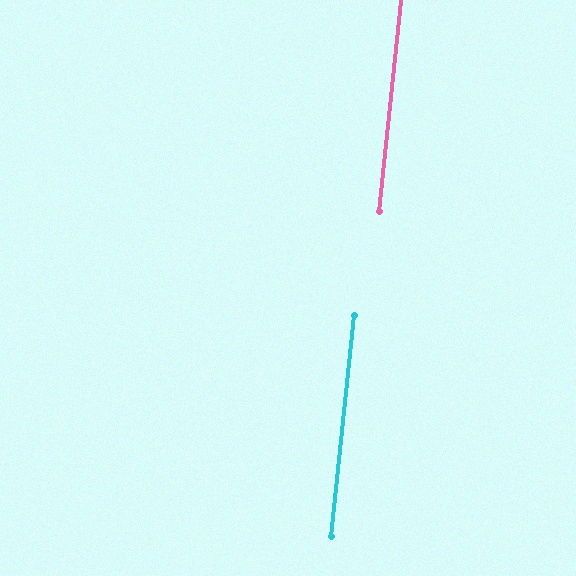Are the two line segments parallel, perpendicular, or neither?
Parallel — their directions differ by only 0.1°.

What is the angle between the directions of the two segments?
Approximately 0 degrees.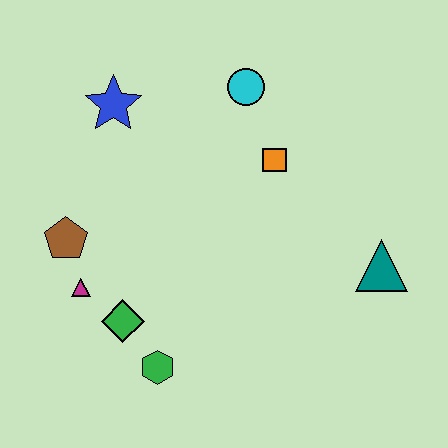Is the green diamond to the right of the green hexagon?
No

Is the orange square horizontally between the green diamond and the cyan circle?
No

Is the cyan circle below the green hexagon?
No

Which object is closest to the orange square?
The cyan circle is closest to the orange square.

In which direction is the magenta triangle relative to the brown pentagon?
The magenta triangle is below the brown pentagon.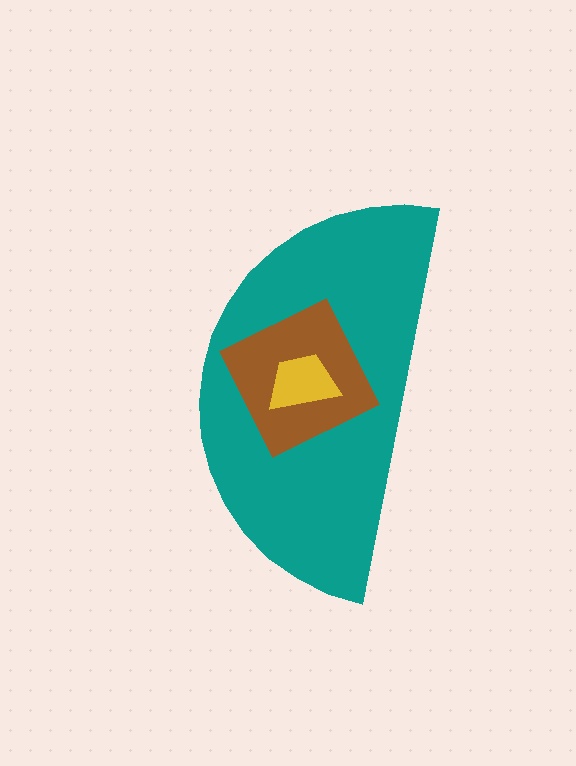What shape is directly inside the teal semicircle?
The brown square.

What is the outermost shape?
The teal semicircle.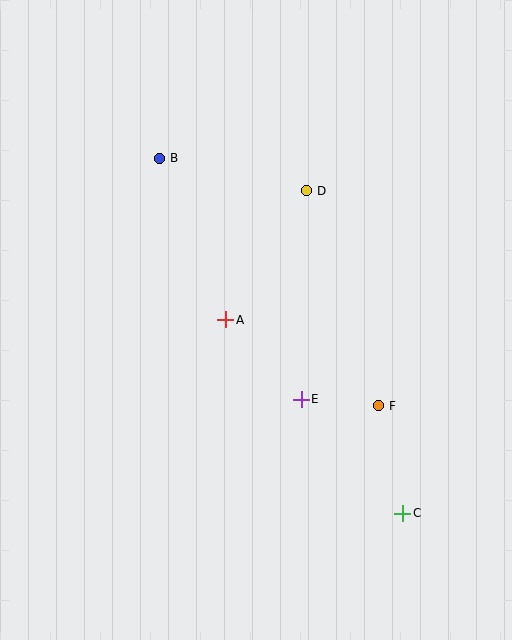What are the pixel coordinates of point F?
Point F is at (379, 406).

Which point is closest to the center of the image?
Point A at (226, 320) is closest to the center.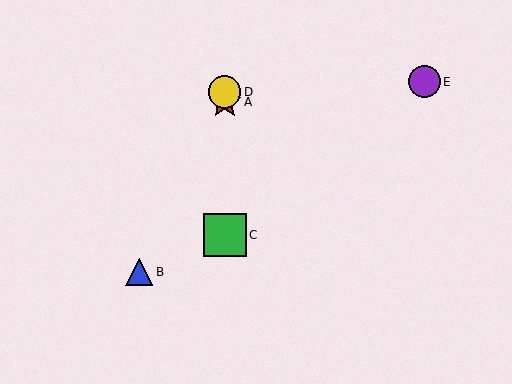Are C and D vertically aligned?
Yes, both are at x≈225.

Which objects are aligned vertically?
Objects A, C, D are aligned vertically.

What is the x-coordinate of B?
Object B is at x≈139.